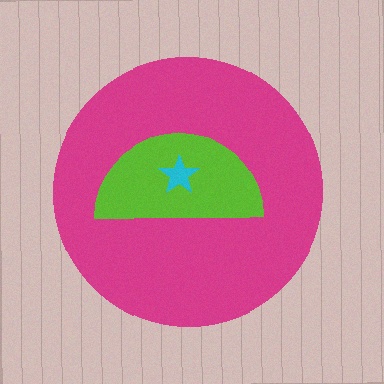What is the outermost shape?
The magenta circle.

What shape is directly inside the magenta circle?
The lime semicircle.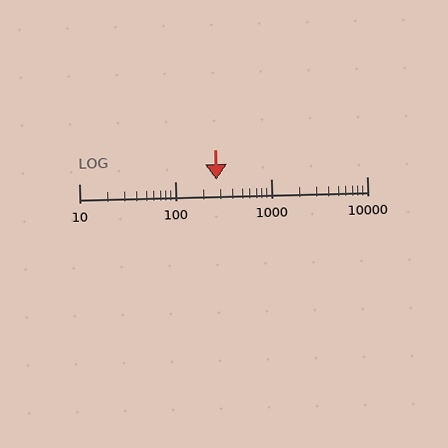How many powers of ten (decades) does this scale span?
The scale spans 3 decades, from 10 to 10000.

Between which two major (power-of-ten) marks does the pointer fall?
The pointer is between 100 and 1000.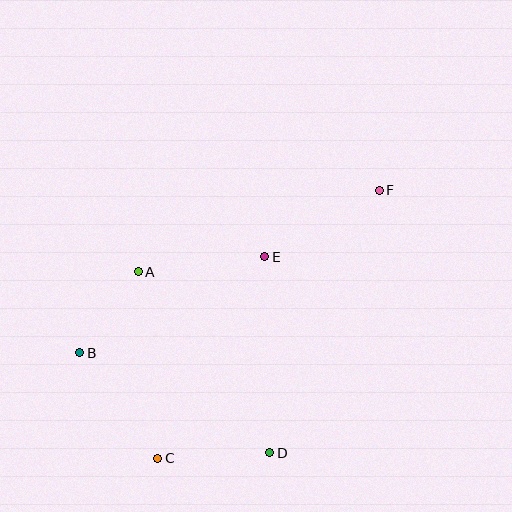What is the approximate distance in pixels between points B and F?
The distance between B and F is approximately 341 pixels.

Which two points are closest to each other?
Points A and B are closest to each other.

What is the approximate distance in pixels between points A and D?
The distance between A and D is approximately 224 pixels.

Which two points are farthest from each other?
Points C and F are farthest from each other.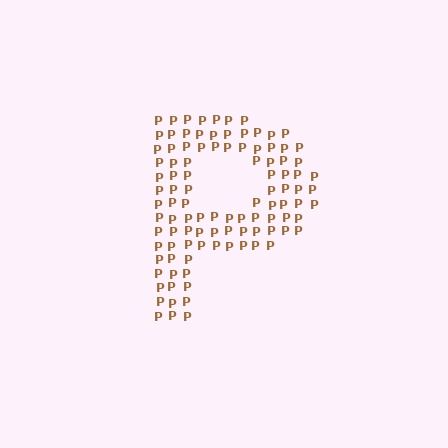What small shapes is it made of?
It is made of small letter P's.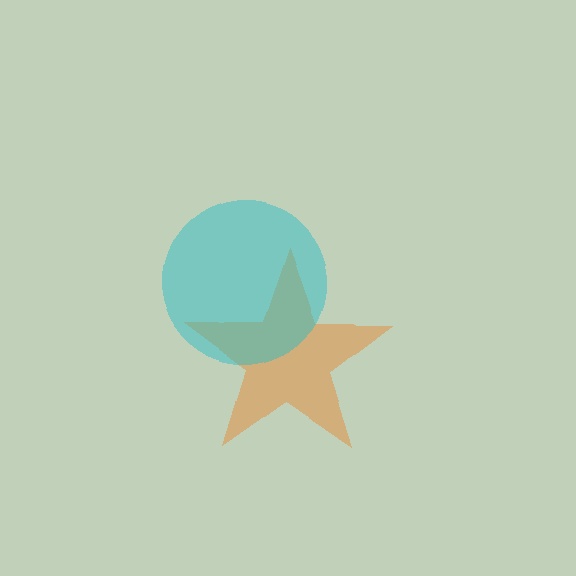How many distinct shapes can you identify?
There are 2 distinct shapes: an orange star, a cyan circle.